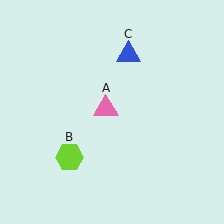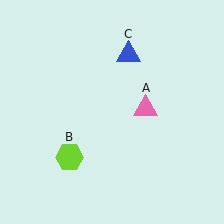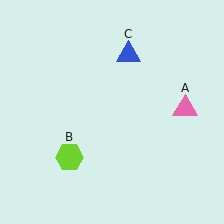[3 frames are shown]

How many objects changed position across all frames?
1 object changed position: pink triangle (object A).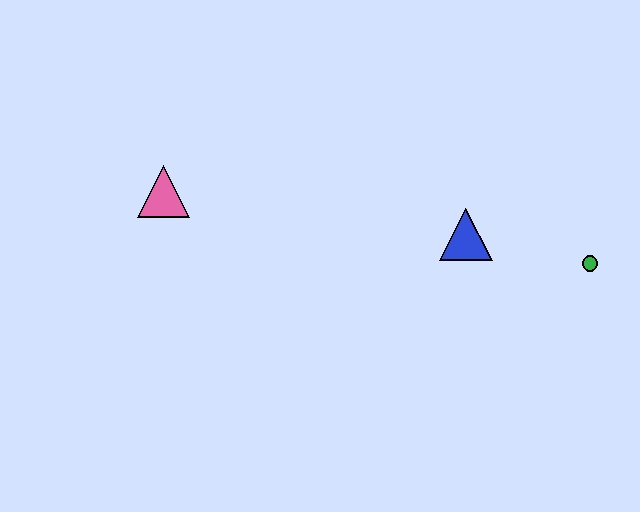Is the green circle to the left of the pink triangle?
No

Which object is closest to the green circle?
The blue triangle is closest to the green circle.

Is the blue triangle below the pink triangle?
Yes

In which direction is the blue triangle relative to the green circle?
The blue triangle is to the left of the green circle.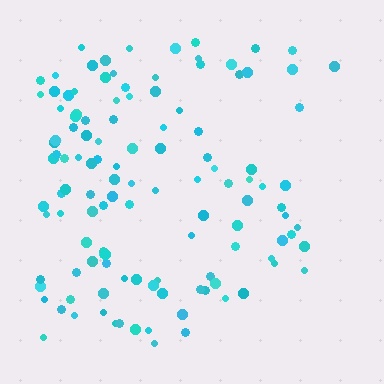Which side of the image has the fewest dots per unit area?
The right.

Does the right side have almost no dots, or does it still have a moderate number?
Still a moderate number, just noticeably fewer than the left.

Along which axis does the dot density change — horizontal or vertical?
Horizontal.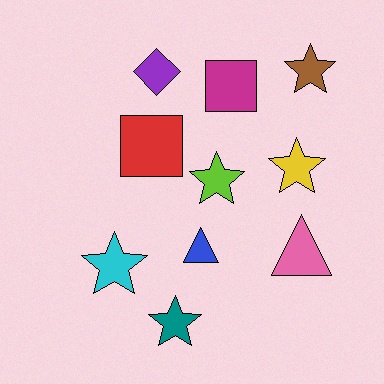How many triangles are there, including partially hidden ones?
There are 2 triangles.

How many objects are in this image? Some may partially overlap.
There are 10 objects.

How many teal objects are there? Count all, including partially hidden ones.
There is 1 teal object.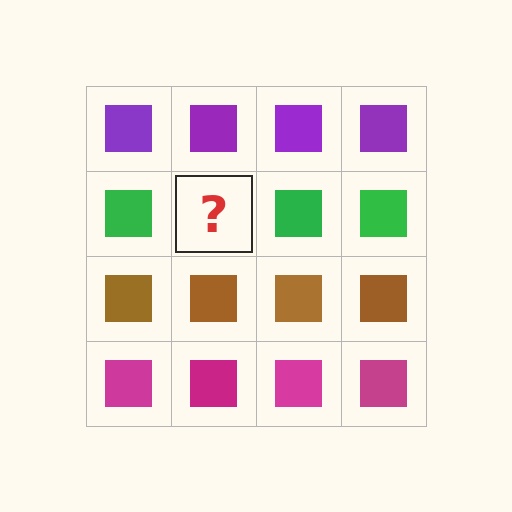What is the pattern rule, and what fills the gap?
The rule is that each row has a consistent color. The gap should be filled with a green square.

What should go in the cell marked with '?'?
The missing cell should contain a green square.